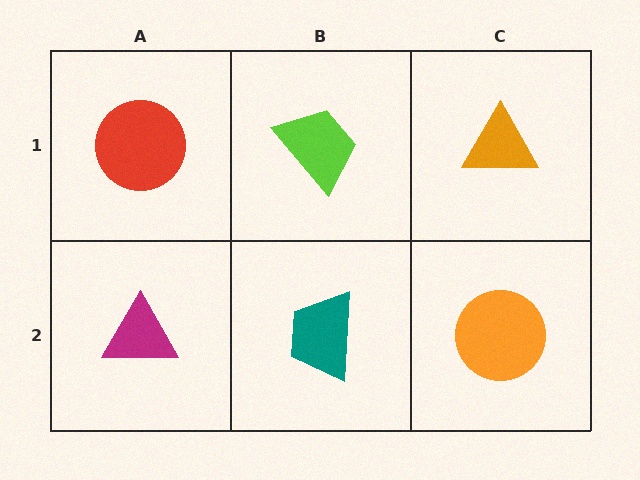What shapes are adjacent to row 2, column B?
A lime trapezoid (row 1, column B), a magenta triangle (row 2, column A), an orange circle (row 2, column C).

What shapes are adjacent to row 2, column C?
An orange triangle (row 1, column C), a teal trapezoid (row 2, column B).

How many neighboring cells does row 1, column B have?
3.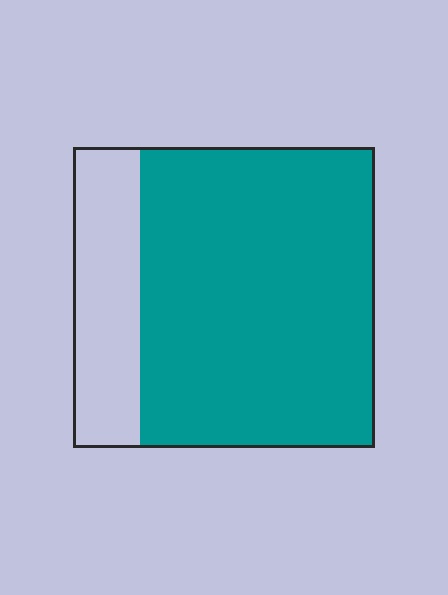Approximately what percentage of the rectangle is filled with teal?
Approximately 80%.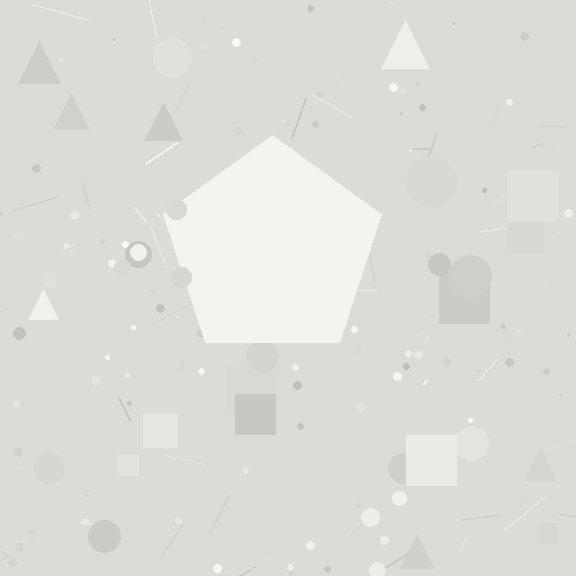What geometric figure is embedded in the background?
A pentagon is embedded in the background.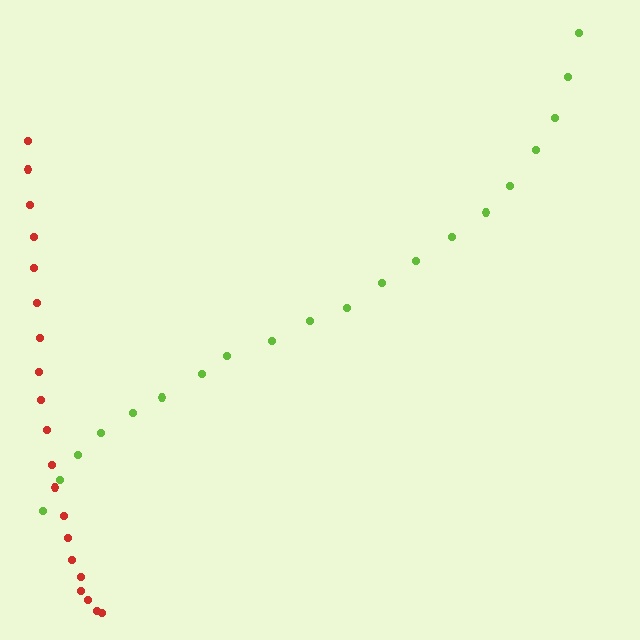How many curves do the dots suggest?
There are 2 distinct paths.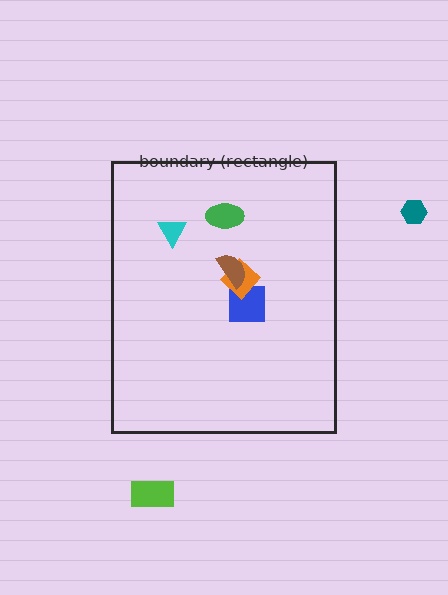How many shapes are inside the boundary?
5 inside, 2 outside.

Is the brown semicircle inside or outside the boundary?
Inside.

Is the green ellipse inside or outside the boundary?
Inside.